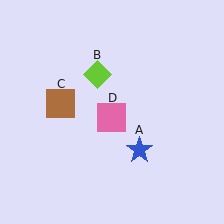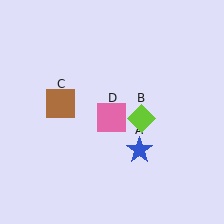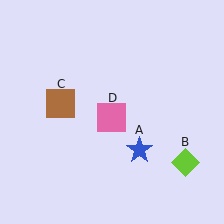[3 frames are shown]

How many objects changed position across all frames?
1 object changed position: lime diamond (object B).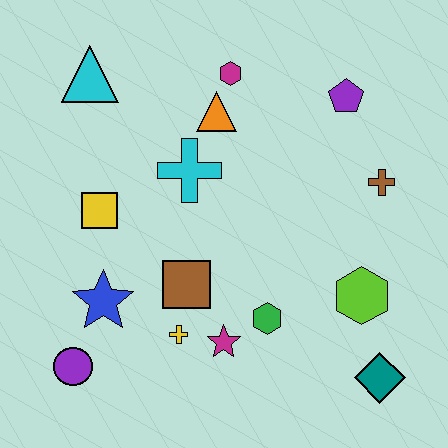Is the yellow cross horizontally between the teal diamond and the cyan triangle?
Yes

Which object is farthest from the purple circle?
The purple pentagon is farthest from the purple circle.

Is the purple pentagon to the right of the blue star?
Yes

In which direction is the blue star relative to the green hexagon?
The blue star is to the left of the green hexagon.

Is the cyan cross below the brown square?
No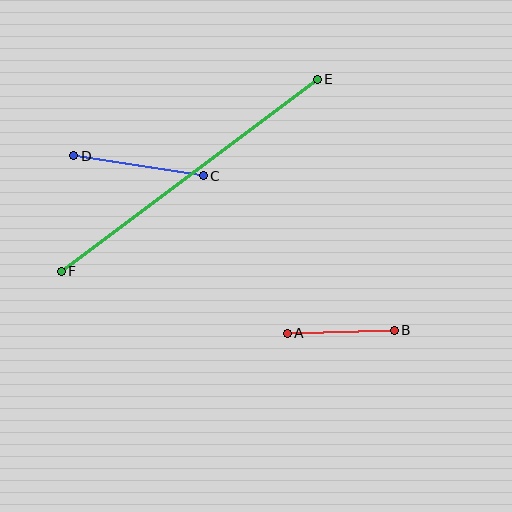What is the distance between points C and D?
The distance is approximately 131 pixels.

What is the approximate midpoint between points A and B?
The midpoint is at approximately (341, 332) pixels.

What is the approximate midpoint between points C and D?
The midpoint is at approximately (138, 166) pixels.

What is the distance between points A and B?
The distance is approximately 107 pixels.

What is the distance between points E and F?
The distance is approximately 320 pixels.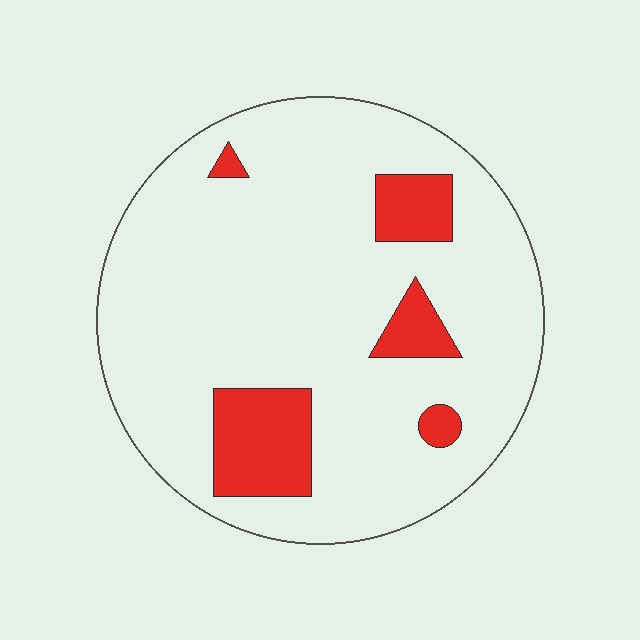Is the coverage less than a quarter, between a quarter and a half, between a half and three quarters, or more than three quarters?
Less than a quarter.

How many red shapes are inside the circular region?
5.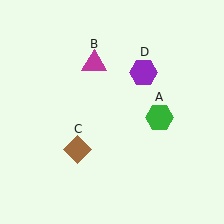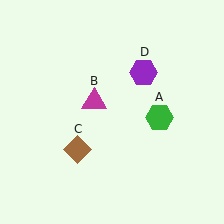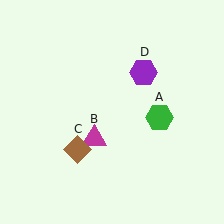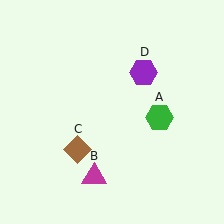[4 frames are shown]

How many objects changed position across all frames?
1 object changed position: magenta triangle (object B).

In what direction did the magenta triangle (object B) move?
The magenta triangle (object B) moved down.